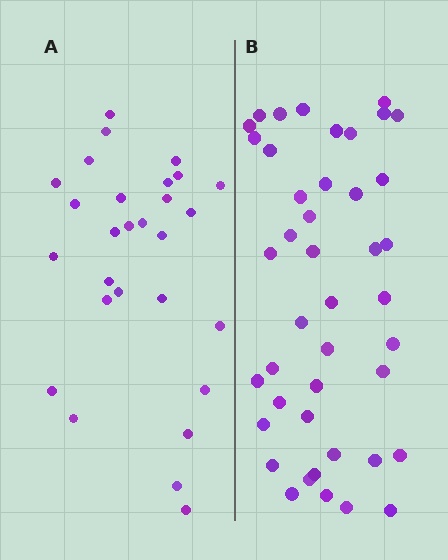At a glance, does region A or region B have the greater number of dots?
Region B (the right region) has more dots.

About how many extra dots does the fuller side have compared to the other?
Region B has approximately 15 more dots than region A.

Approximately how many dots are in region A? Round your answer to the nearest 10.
About 30 dots. (The exact count is 28, which rounds to 30.)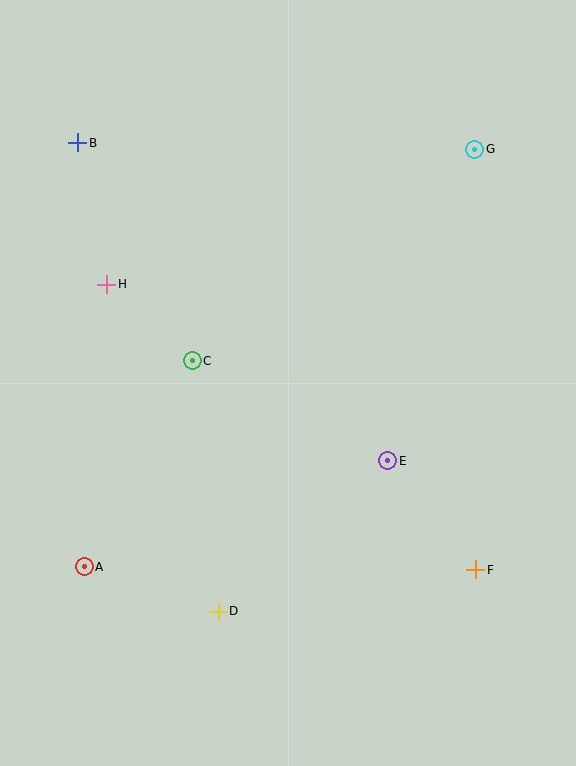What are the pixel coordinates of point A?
Point A is at (84, 567).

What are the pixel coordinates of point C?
Point C is at (192, 361).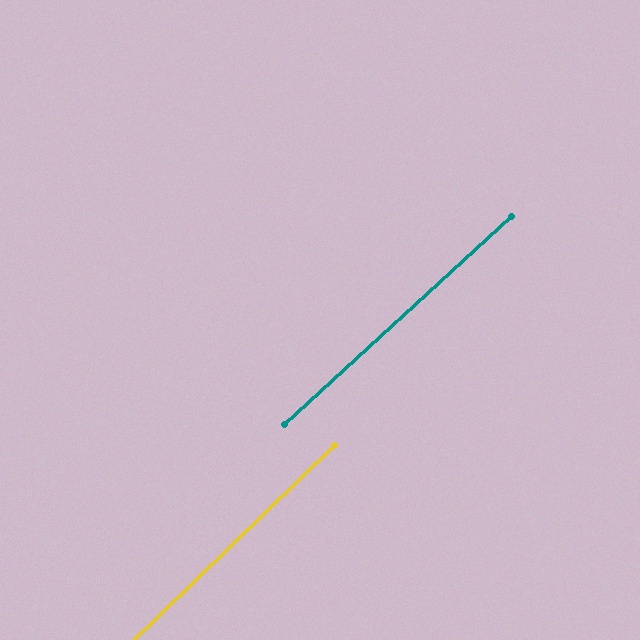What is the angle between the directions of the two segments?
Approximately 2 degrees.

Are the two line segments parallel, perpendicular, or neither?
Parallel — their directions differ by only 1.6°.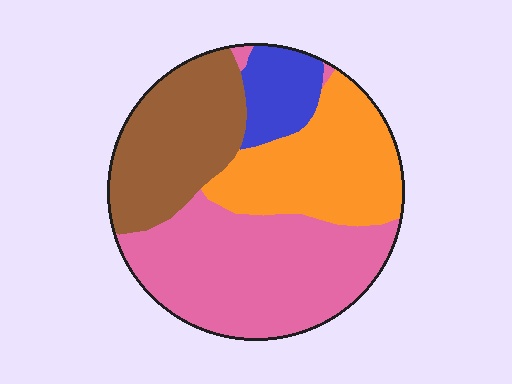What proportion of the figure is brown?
Brown covers about 25% of the figure.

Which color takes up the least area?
Blue, at roughly 10%.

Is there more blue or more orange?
Orange.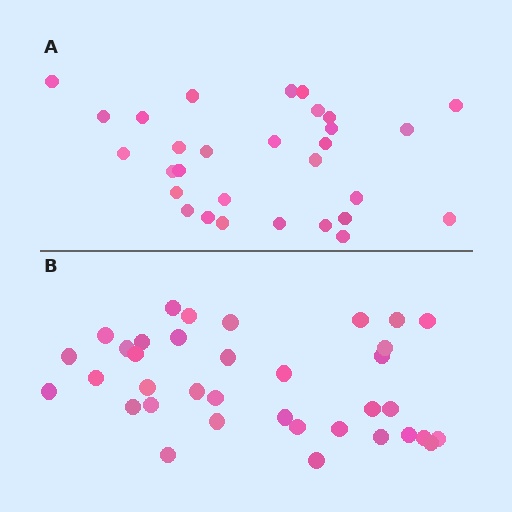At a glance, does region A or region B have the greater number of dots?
Region B (the bottom region) has more dots.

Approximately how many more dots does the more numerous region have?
Region B has about 6 more dots than region A.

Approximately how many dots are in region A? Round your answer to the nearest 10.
About 30 dots.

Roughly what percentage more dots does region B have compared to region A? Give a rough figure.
About 20% more.